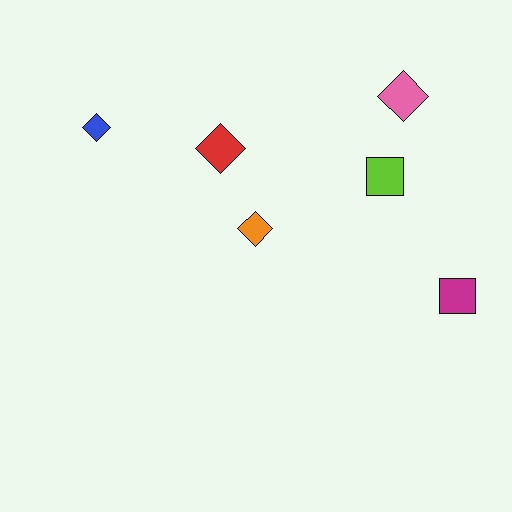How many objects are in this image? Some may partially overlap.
There are 6 objects.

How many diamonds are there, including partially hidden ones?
There are 4 diamonds.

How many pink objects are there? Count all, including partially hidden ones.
There is 1 pink object.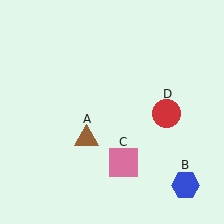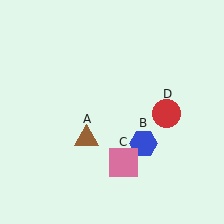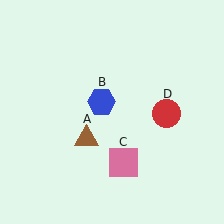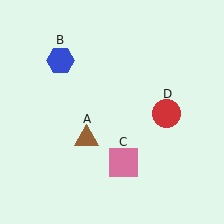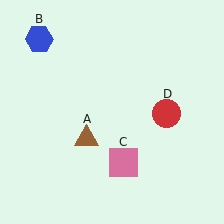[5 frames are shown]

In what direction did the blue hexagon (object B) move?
The blue hexagon (object B) moved up and to the left.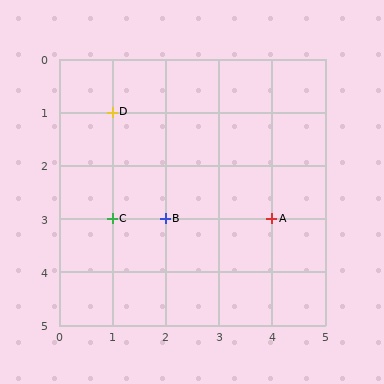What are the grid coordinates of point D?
Point D is at grid coordinates (1, 1).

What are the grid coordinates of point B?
Point B is at grid coordinates (2, 3).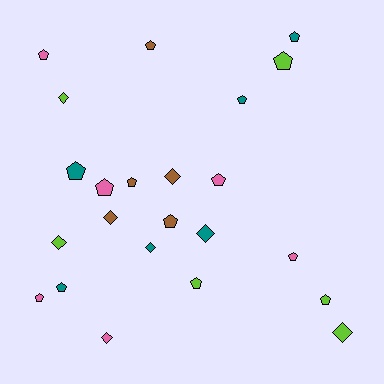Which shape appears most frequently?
Pentagon, with 15 objects.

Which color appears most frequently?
Lime, with 6 objects.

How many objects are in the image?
There are 23 objects.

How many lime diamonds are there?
There are 3 lime diamonds.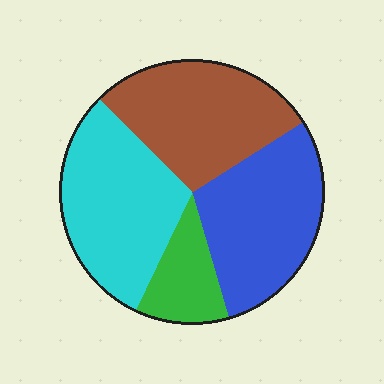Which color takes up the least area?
Green, at roughly 10%.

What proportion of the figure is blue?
Blue covers roughly 30% of the figure.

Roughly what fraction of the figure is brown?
Brown covers around 30% of the figure.